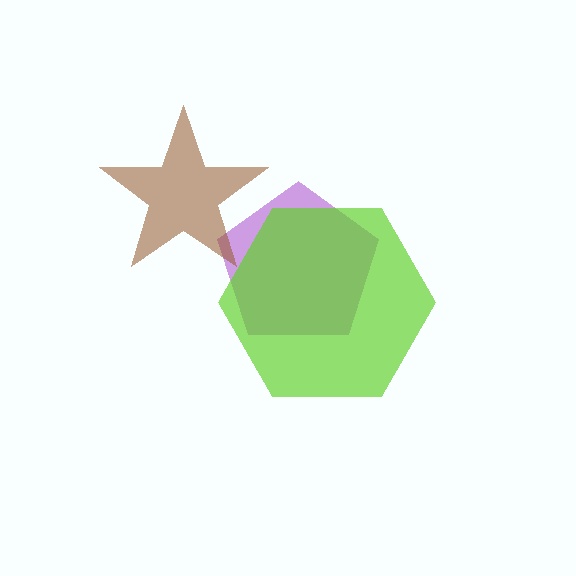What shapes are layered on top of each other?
The layered shapes are: a purple pentagon, a lime hexagon, a brown star.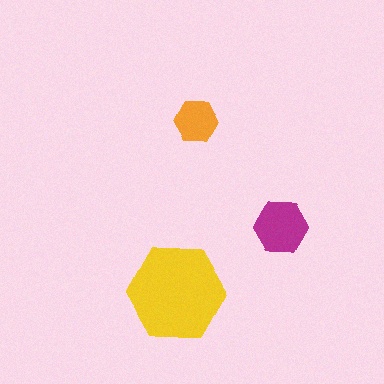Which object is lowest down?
The yellow hexagon is bottommost.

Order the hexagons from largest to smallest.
the yellow one, the magenta one, the orange one.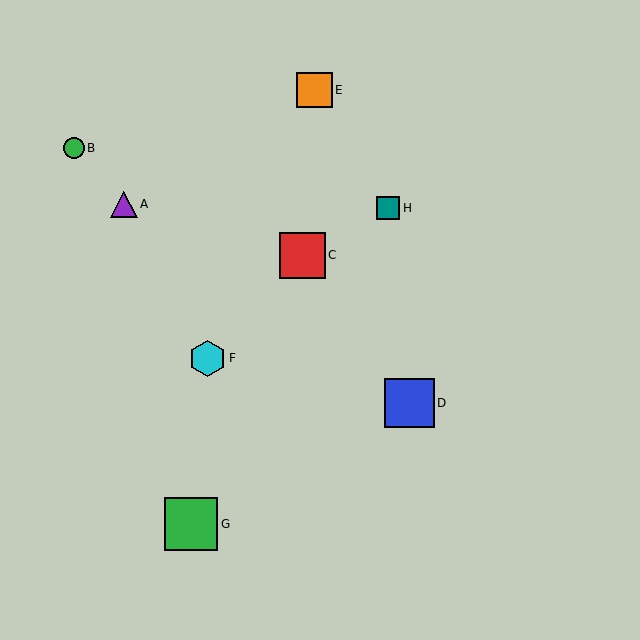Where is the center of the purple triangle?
The center of the purple triangle is at (124, 204).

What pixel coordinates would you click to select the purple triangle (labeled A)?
Click at (124, 204) to select the purple triangle A.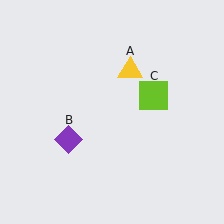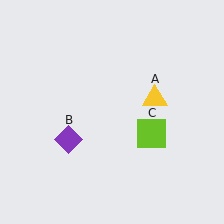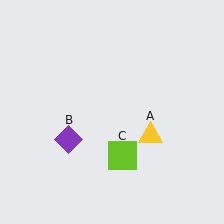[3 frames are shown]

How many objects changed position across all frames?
2 objects changed position: yellow triangle (object A), lime square (object C).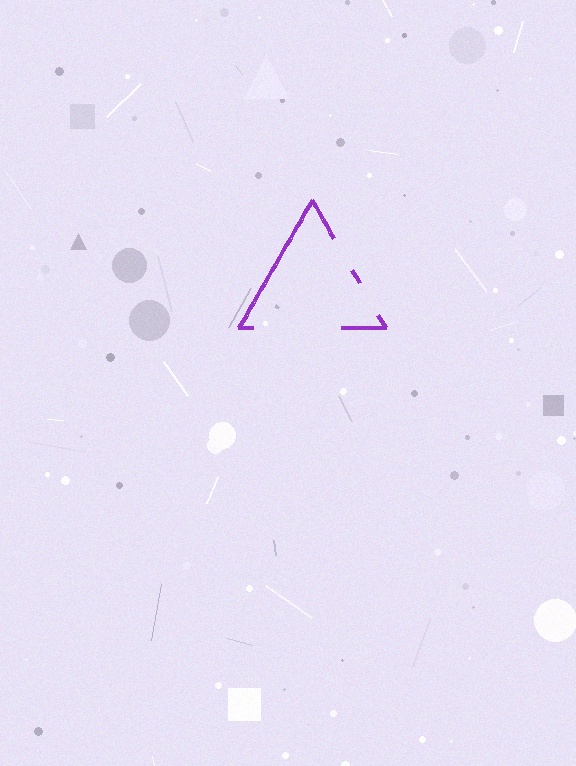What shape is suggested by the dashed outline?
The dashed outline suggests a triangle.